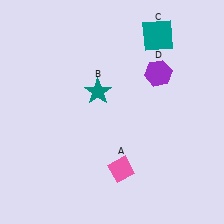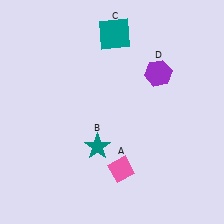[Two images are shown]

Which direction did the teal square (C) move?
The teal square (C) moved left.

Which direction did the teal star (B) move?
The teal star (B) moved down.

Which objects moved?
The objects that moved are: the teal star (B), the teal square (C).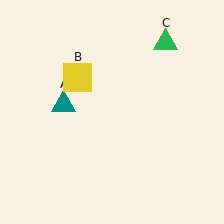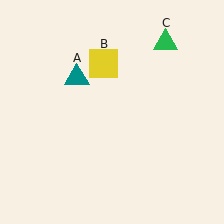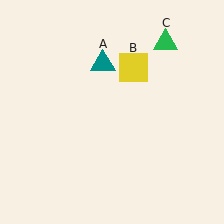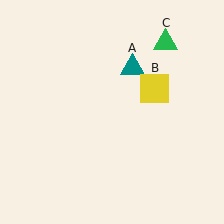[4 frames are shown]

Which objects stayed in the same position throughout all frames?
Green triangle (object C) remained stationary.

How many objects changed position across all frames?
2 objects changed position: teal triangle (object A), yellow square (object B).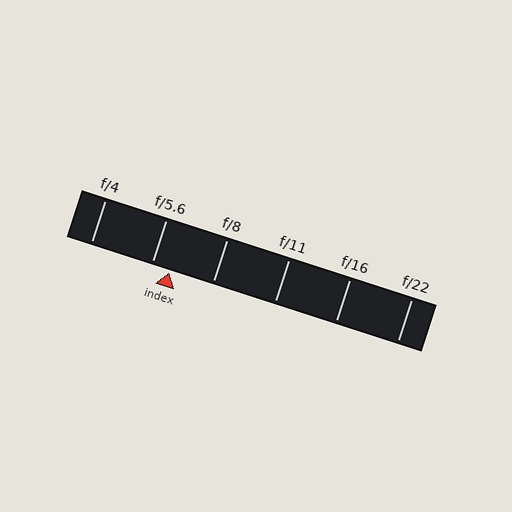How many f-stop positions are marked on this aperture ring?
There are 6 f-stop positions marked.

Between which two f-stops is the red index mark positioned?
The index mark is between f/5.6 and f/8.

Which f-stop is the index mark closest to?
The index mark is closest to f/5.6.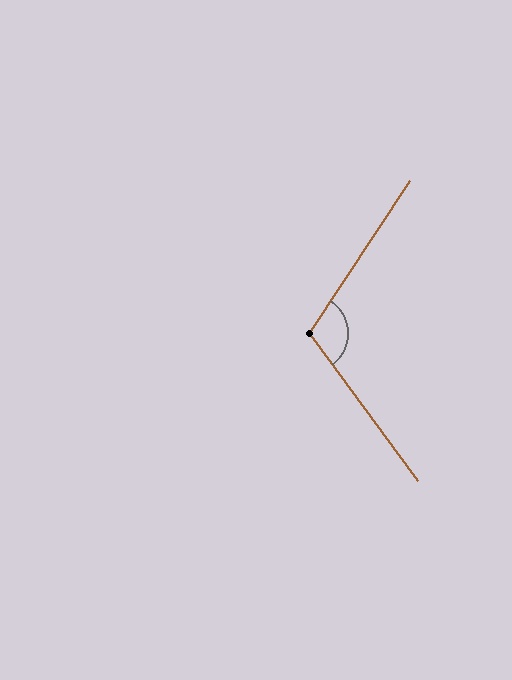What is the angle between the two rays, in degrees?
Approximately 111 degrees.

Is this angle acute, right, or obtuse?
It is obtuse.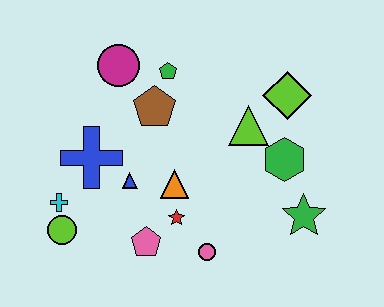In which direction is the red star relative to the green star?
The red star is to the left of the green star.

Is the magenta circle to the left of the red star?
Yes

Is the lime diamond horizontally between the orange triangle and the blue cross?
No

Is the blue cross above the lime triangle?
No